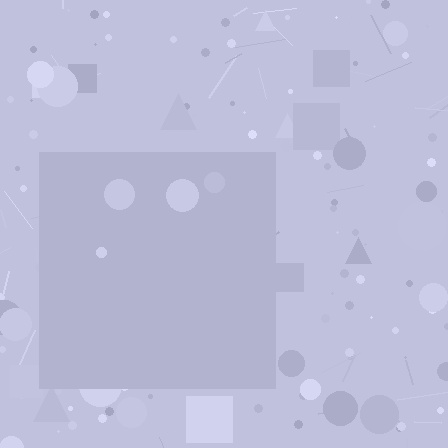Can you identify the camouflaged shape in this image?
The camouflaged shape is a square.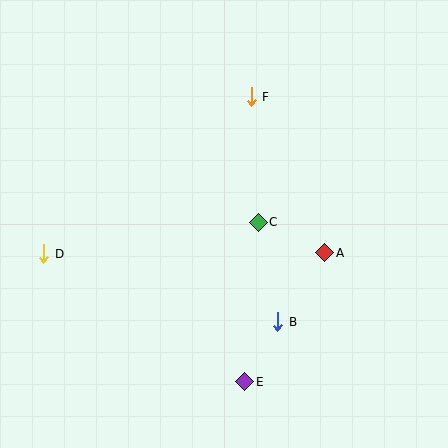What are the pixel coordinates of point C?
Point C is at (258, 222).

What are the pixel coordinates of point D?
Point D is at (44, 254).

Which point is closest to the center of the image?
Point C at (258, 222) is closest to the center.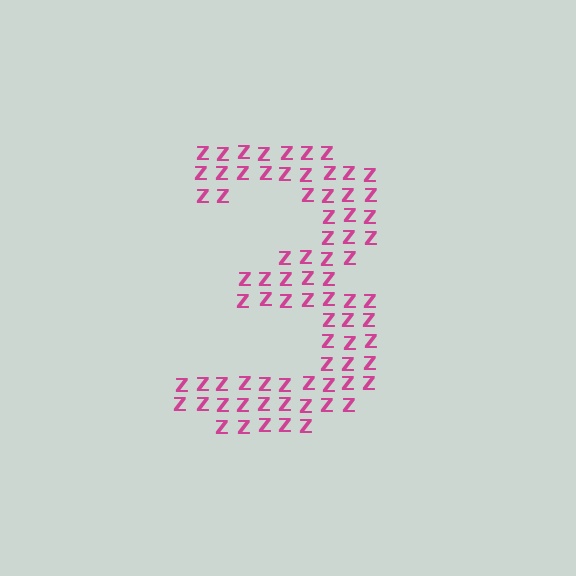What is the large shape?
The large shape is the digit 3.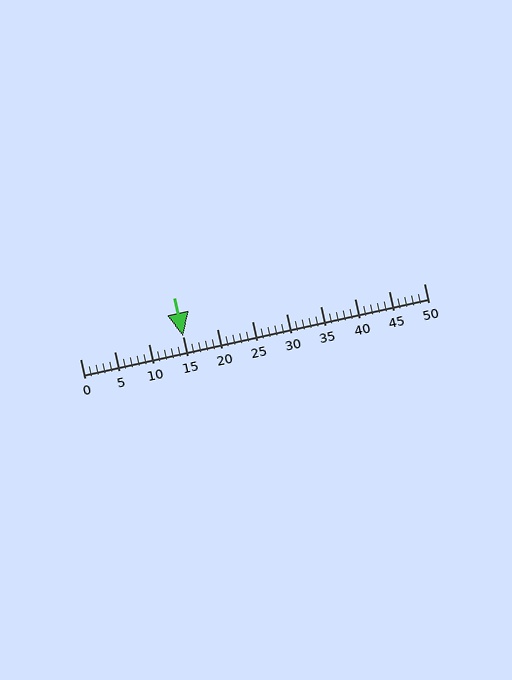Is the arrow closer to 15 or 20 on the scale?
The arrow is closer to 15.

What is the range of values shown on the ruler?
The ruler shows values from 0 to 50.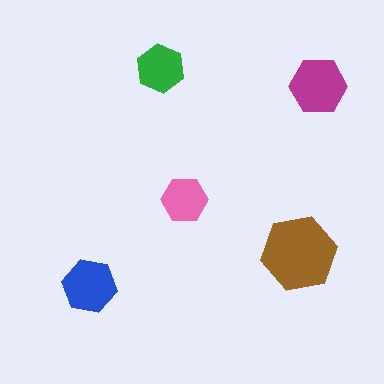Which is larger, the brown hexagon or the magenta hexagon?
The brown one.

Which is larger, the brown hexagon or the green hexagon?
The brown one.